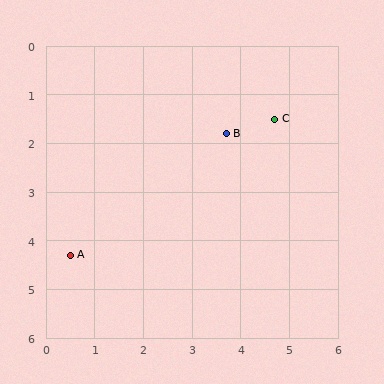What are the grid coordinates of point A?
Point A is at approximately (0.5, 4.3).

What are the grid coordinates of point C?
Point C is at approximately (4.7, 1.5).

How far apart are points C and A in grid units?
Points C and A are about 5.0 grid units apart.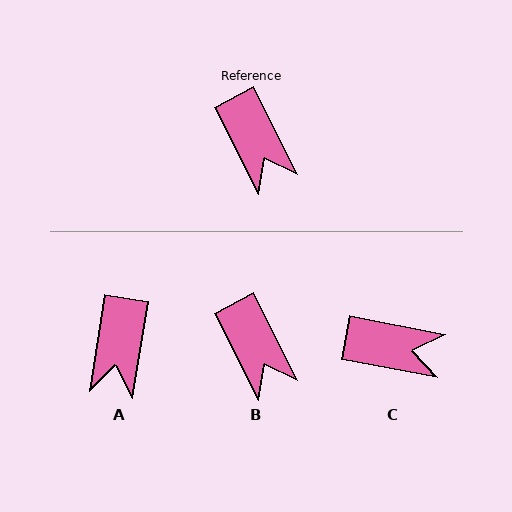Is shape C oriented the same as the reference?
No, it is off by about 52 degrees.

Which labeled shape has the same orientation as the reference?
B.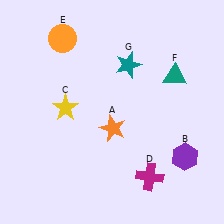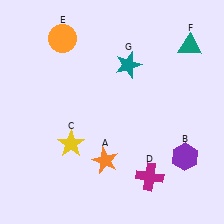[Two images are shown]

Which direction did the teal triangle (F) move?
The teal triangle (F) moved up.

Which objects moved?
The objects that moved are: the orange star (A), the yellow star (C), the teal triangle (F).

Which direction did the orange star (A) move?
The orange star (A) moved down.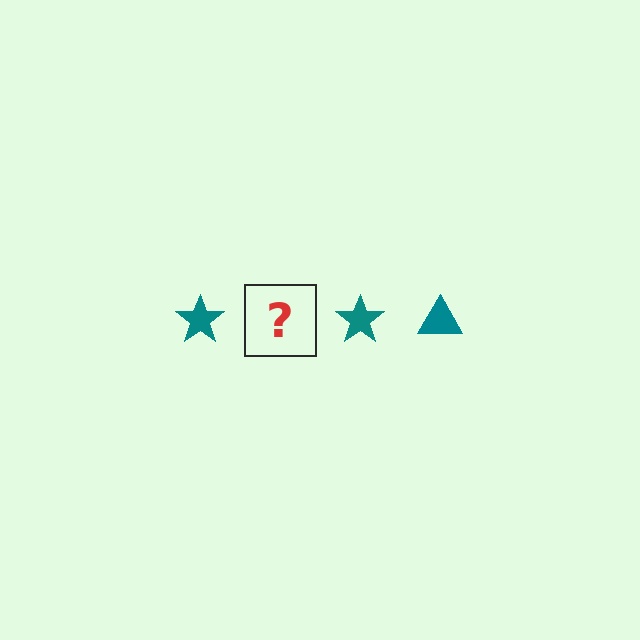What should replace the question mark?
The question mark should be replaced with a teal triangle.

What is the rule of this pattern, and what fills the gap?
The rule is that the pattern cycles through star, triangle shapes in teal. The gap should be filled with a teal triangle.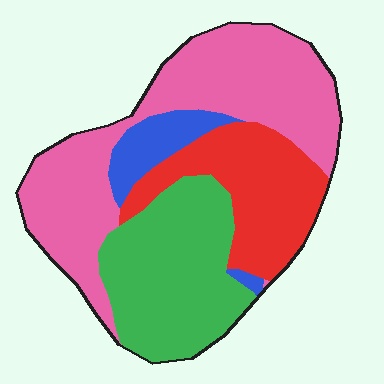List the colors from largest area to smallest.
From largest to smallest: pink, green, red, blue.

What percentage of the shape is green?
Green covers around 30% of the shape.